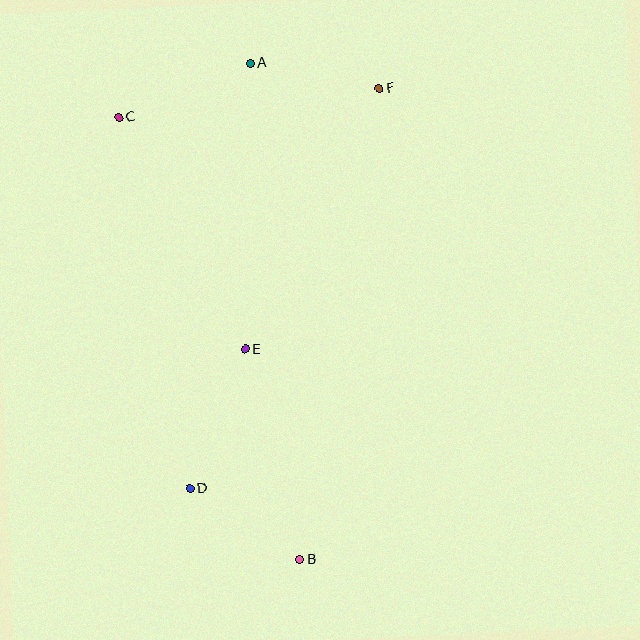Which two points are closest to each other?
Points B and D are closest to each other.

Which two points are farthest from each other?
Points A and B are farthest from each other.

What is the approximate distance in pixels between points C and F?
The distance between C and F is approximately 262 pixels.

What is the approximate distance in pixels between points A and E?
The distance between A and E is approximately 286 pixels.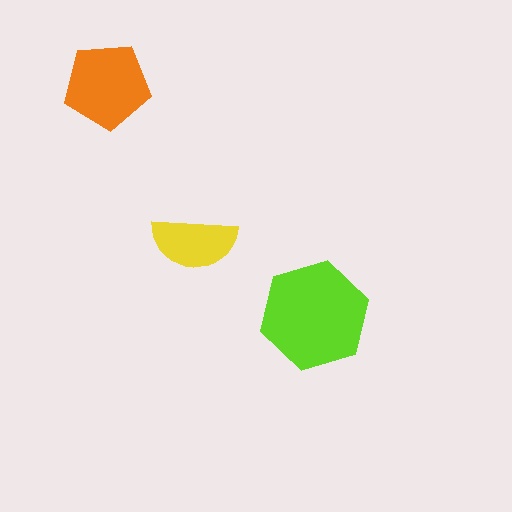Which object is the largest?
The lime hexagon.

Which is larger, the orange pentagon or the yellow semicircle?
The orange pentagon.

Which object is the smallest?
The yellow semicircle.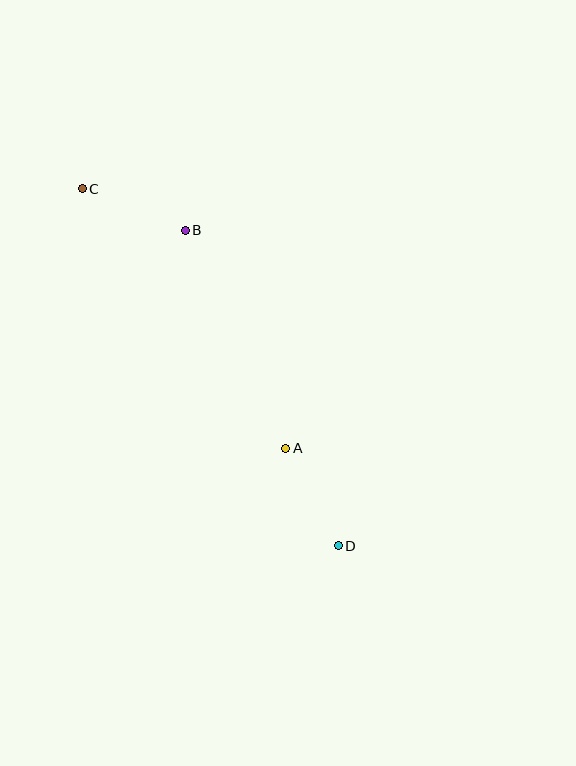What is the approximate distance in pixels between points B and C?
The distance between B and C is approximately 111 pixels.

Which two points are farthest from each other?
Points C and D are farthest from each other.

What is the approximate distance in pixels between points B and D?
The distance between B and D is approximately 350 pixels.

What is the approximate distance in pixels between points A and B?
The distance between A and B is approximately 240 pixels.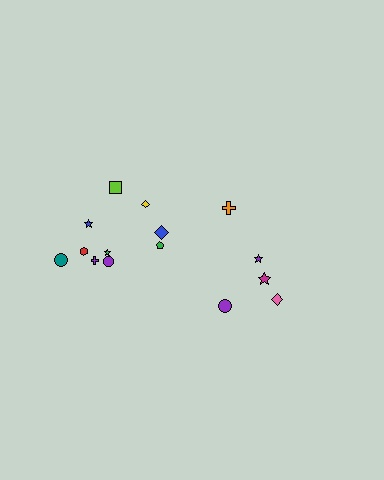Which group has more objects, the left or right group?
The left group.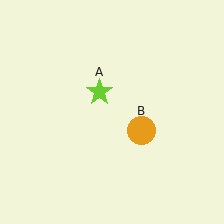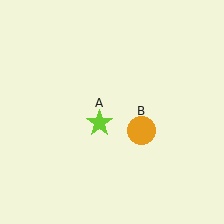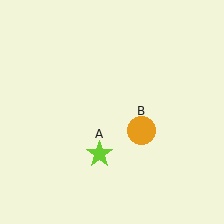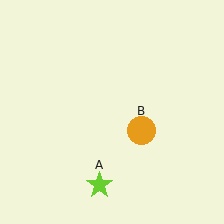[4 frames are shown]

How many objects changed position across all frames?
1 object changed position: lime star (object A).